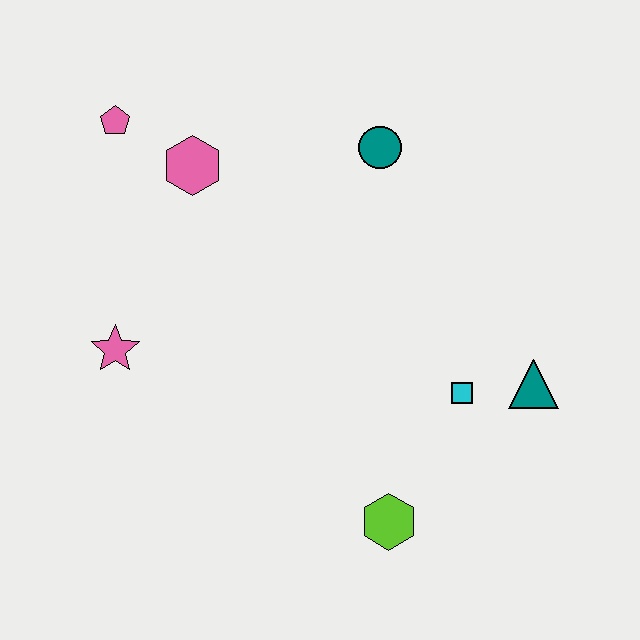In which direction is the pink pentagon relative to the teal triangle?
The pink pentagon is to the left of the teal triangle.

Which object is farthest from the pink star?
The teal triangle is farthest from the pink star.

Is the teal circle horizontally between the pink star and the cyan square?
Yes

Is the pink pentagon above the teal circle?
Yes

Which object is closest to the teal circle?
The pink hexagon is closest to the teal circle.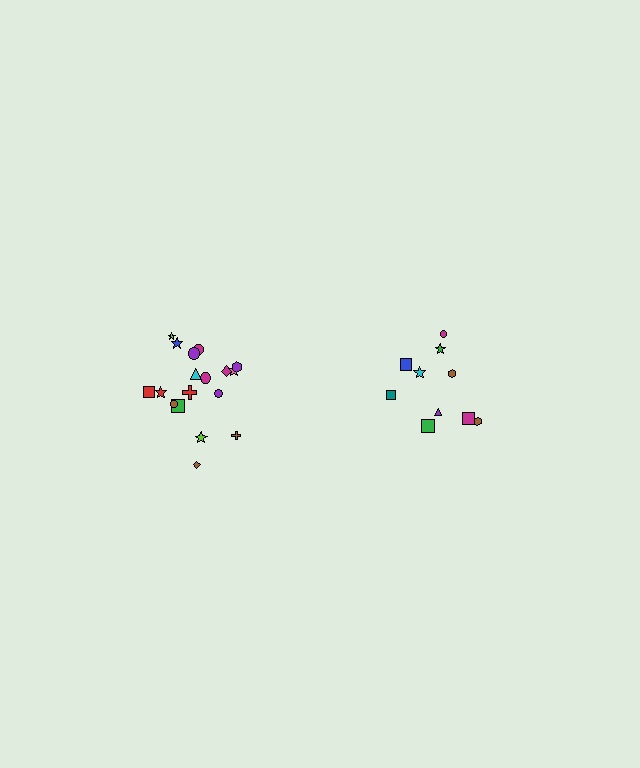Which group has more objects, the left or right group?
The left group.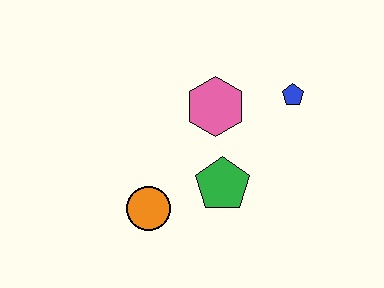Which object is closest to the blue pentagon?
The pink hexagon is closest to the blue pentagon.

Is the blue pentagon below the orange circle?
No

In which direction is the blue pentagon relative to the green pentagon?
The blue pentagon is above the green pentagon.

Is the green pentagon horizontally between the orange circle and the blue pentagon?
Yes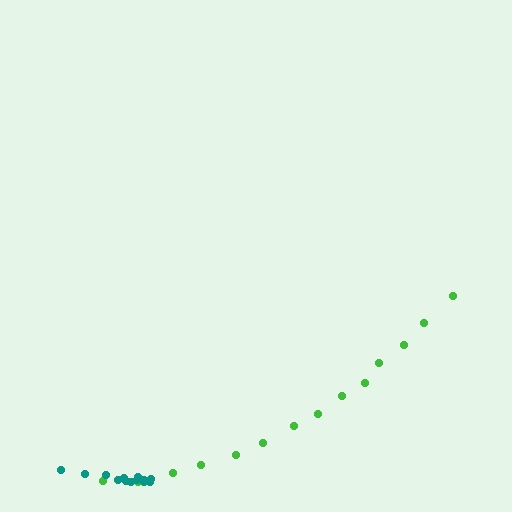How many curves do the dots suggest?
There are 2 distinct paths.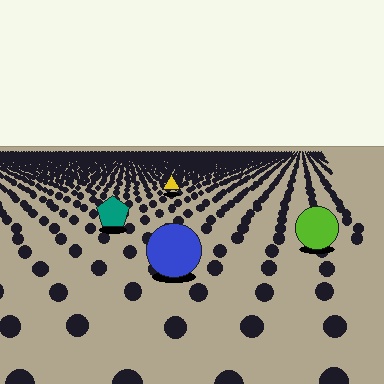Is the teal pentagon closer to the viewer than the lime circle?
No. The lime circle is closer — you can tell from the texture gradient: the ground texture is coarser near it.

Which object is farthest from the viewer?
The yellow triangle is farthest from the viewer. It appears smaller and the ground texture around it is denser.